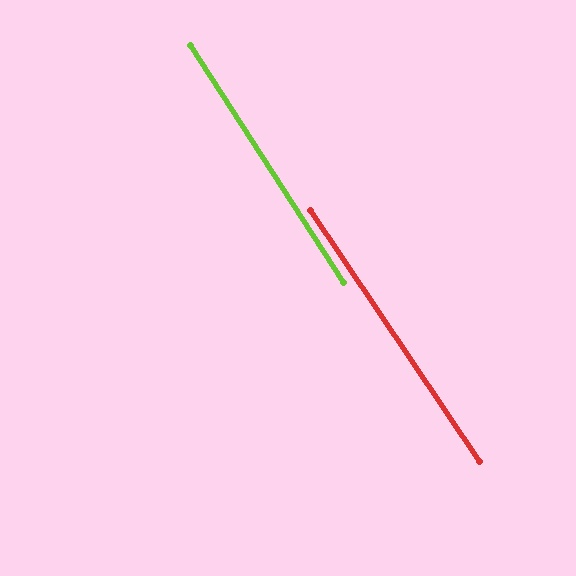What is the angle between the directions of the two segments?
Approximately 1 degree.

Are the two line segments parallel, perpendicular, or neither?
Parallel — their directions differ by only 1.0°.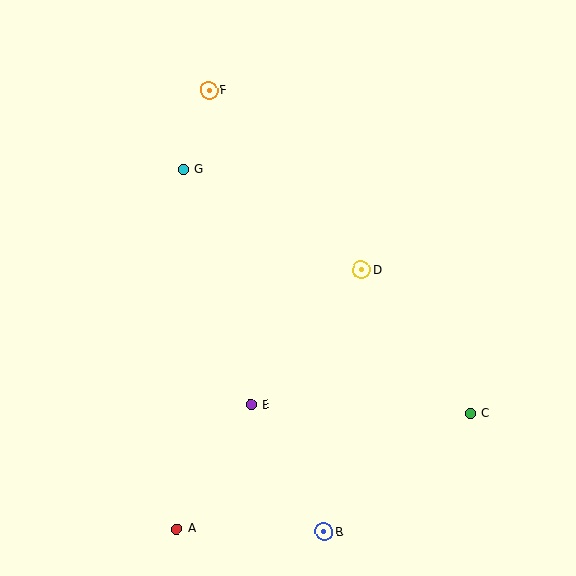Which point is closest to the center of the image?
Point D at (362, 270) is closest to the center.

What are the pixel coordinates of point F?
Point F is at (209, 91).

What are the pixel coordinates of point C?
Point C is at (470, 413).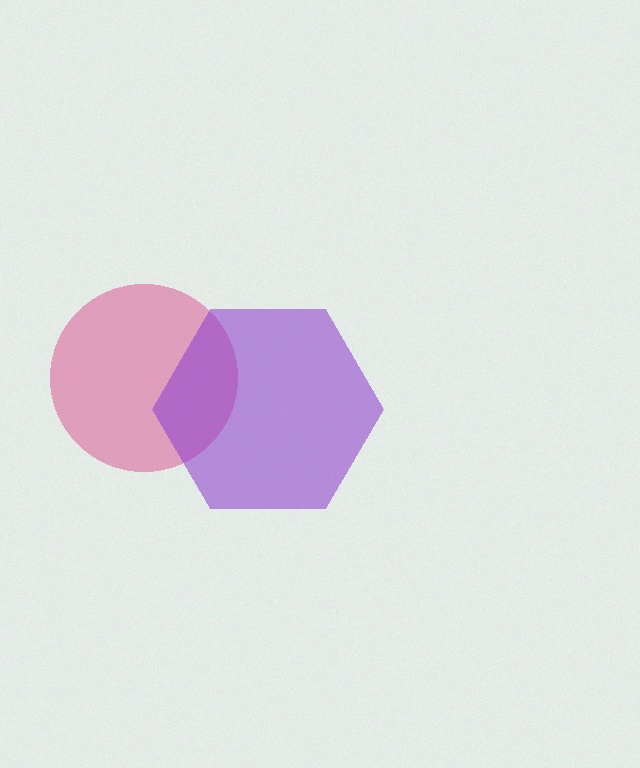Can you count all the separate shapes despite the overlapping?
Yes, there are 2 separate shapes.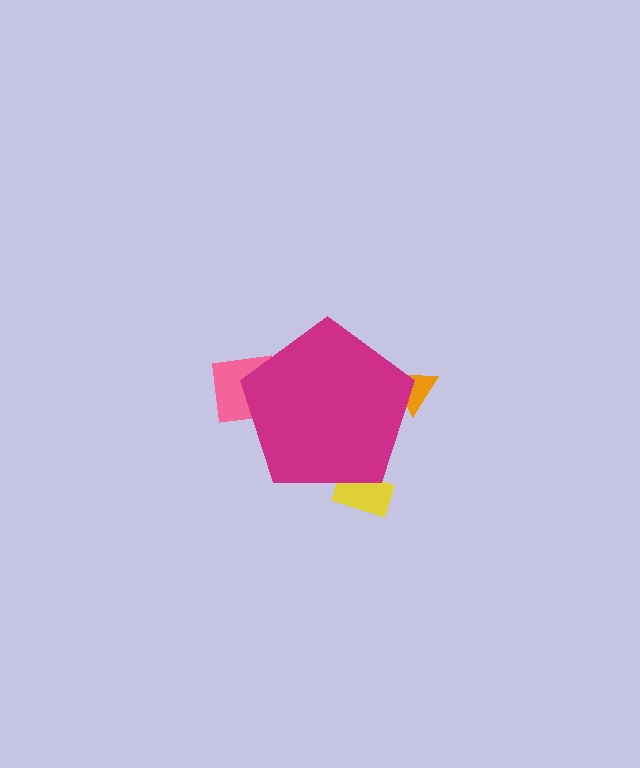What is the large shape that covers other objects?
A magenta pentagon.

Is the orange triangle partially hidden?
Yes, the orange triangle is partially hidden behind the magenta pentagon.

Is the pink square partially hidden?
Yes, the pink square is partially hidden behind the magenta pentagon.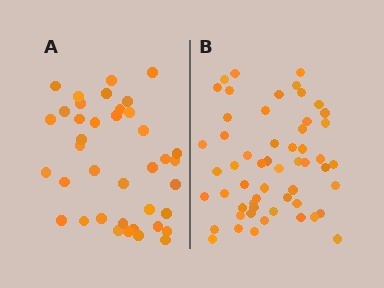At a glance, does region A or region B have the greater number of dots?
Region B (the right region) has more dots.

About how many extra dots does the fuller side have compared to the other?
Region B has approximately 15 more dots than region A.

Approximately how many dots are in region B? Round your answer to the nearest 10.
About 60 dots. (The exact count is 55, which rounds to 60.)